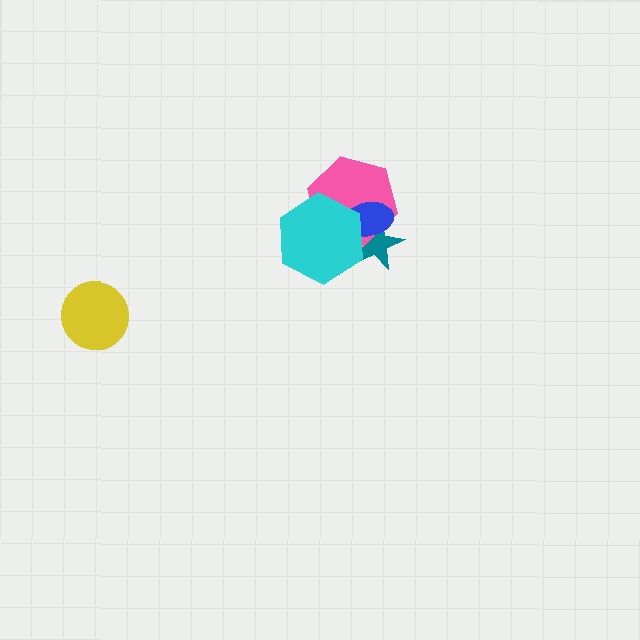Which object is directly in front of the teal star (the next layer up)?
The pink hexagon is directly in front of the teal star.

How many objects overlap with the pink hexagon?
3 objects overlap with the pink hexagon.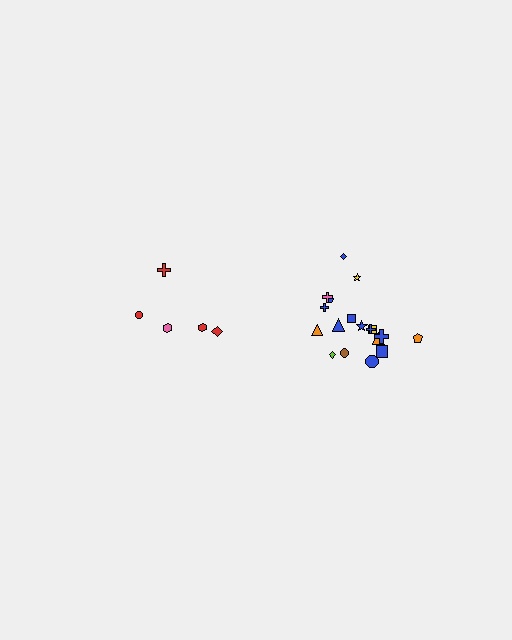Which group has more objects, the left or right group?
The right group.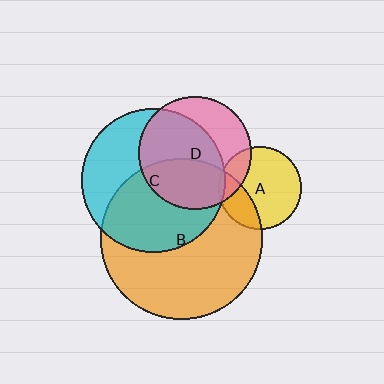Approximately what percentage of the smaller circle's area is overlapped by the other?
Approximately 20%.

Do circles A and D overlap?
Yes.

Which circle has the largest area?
Circle B (orange).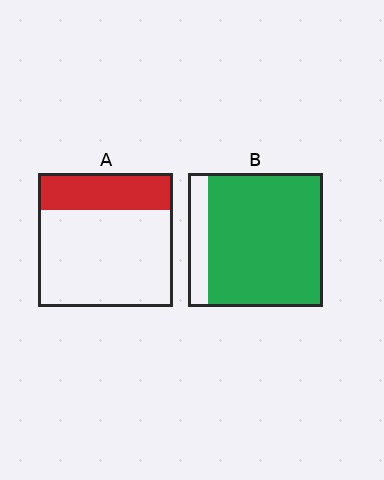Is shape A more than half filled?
No.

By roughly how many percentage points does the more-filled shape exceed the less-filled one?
By roughly 60 percentage points (B over A).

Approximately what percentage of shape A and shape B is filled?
A is approximately 30% and B is approximately 85%.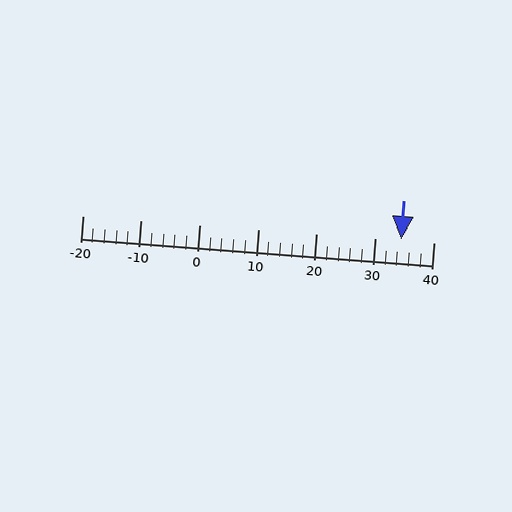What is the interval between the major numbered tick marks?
The major tick marks are spaced 10 units apart.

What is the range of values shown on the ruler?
The ruler shows values from -20 to 40.